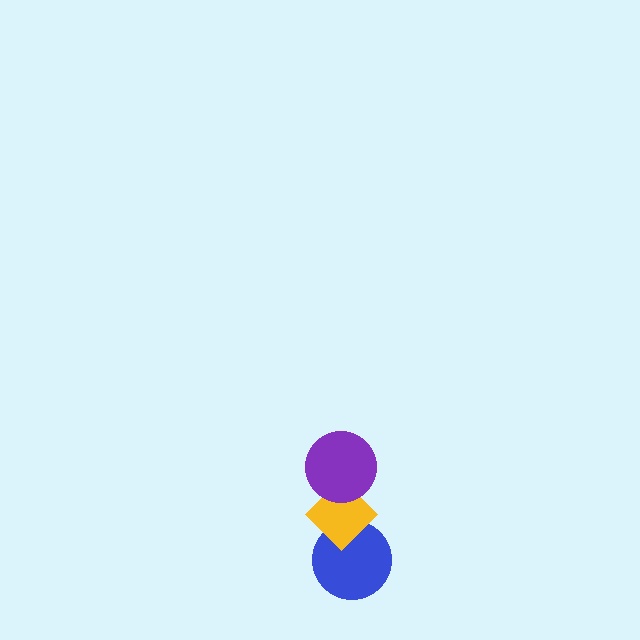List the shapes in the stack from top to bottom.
From top to bottom: the purple circle, the yellow diamond, the blue circle.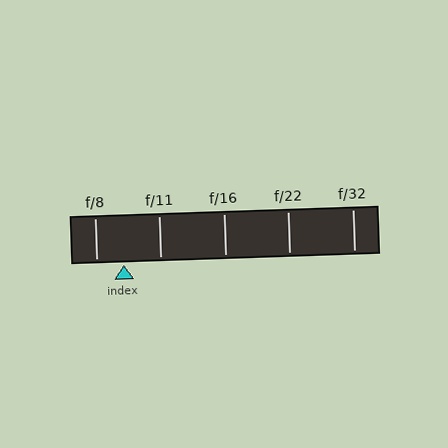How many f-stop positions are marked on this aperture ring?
There are 5 f-stop positions marked.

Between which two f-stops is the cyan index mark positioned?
The index mark is between f/8 and f/11.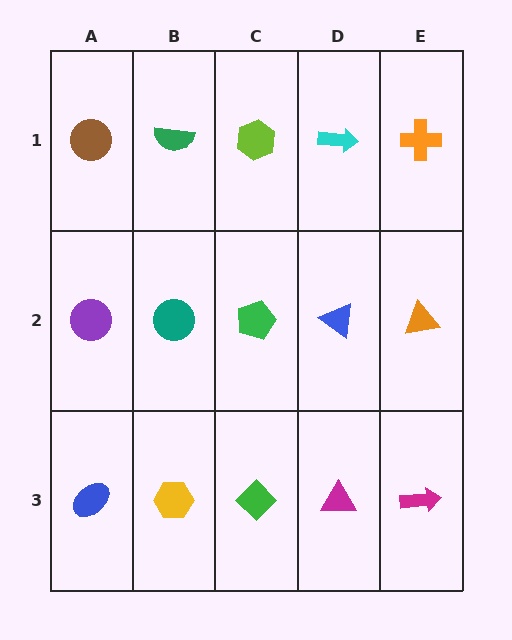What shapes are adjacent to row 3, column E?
An orange triangle (row 2, column E), a magenta triangle (row 3, column D).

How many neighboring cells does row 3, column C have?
3.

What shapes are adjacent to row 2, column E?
An orange cross (row 1, column E), a magenta arrow (row 3, column E), a blue triangle (row 2, column D).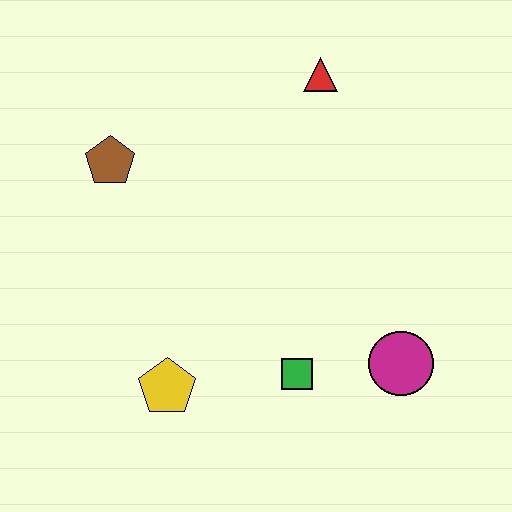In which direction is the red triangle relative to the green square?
The red triangle is above the green square.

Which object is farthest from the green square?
The red triangle is farthest from the green square.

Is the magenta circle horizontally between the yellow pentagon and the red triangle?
No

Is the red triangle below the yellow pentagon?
No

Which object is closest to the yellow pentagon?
The green square is closest to the yellow pentagon.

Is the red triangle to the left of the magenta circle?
Yes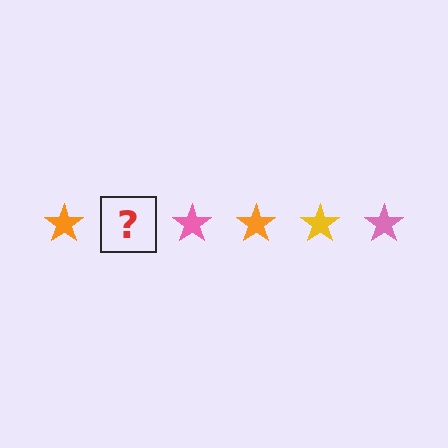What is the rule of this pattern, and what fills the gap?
The rule is that the pattern cycles through orange, yellow, pink stars. The gap should be filled with a yellow star.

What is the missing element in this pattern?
The missing element is a yellow star.